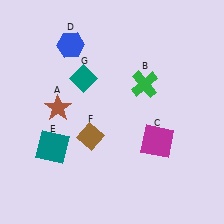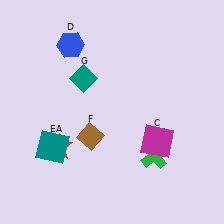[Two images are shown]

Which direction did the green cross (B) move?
The green cross (B) moved down.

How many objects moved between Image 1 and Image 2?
2 objects moved between the two images.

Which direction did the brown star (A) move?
The brown star (A) moved down.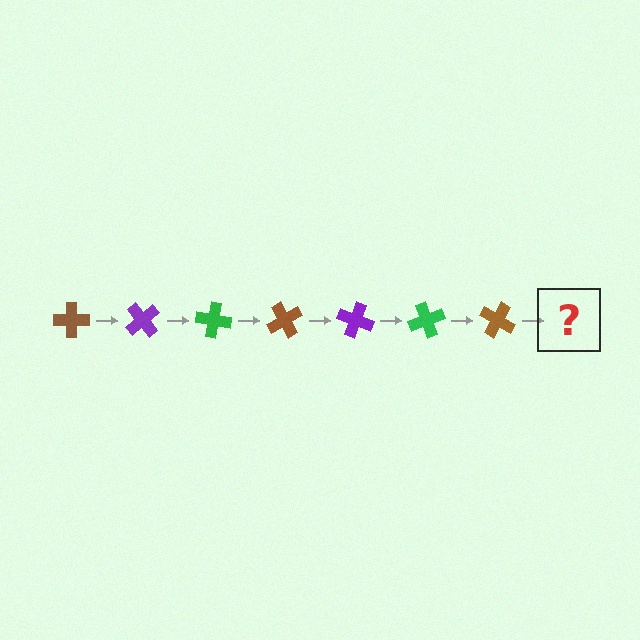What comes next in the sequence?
The next element should be a purple cross, rotated 350 degrees from the start.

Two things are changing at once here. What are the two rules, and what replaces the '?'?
The two rules are that it rotates 50 degrees each step and the color cycles through brown, purple, and green. The '?' should be a purple cross, rotated 350 degrees from the start.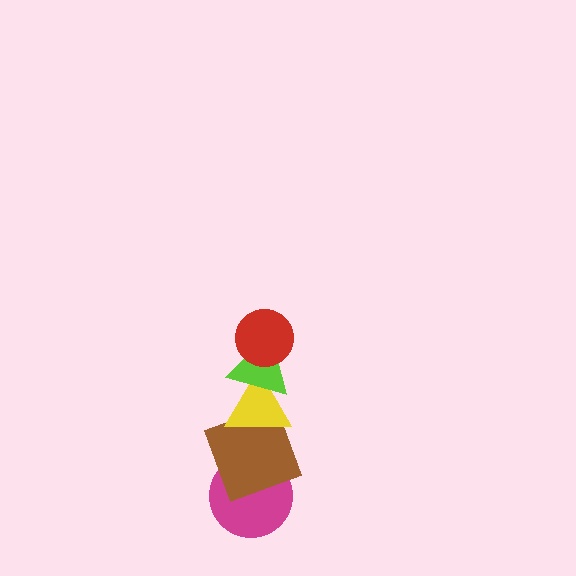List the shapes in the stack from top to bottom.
From top to bottom: the red circle, the lime triangle, the yellow triangle, the brown square, the magenta circle.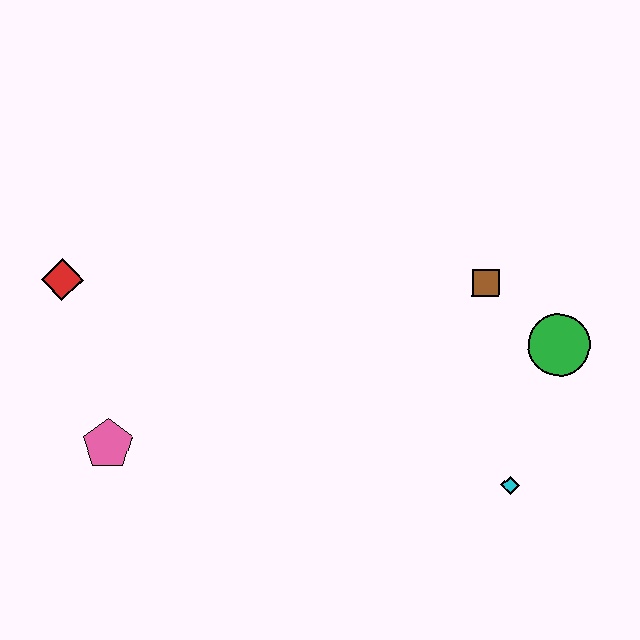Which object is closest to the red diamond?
The pink pentagon is closest to the red diamond.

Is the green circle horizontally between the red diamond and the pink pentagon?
No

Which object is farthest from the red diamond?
The green circle is farthest from the red diamond.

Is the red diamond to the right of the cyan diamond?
No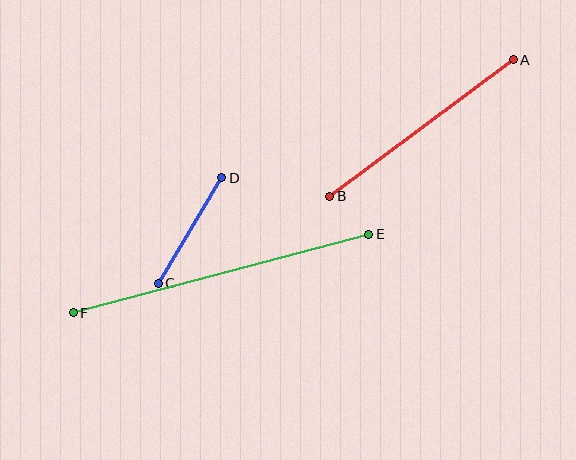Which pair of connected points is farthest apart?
Points E and F are farthest apart.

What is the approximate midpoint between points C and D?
The midpoint is at approximately (190, 231) pixels.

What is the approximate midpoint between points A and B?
The midpoint is at approximately (421, 128) pixels.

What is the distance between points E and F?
The distance is approximately 306 pixels.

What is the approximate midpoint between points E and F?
The midpoint is at approximately (221, 273) pixels.